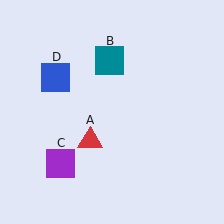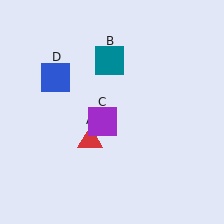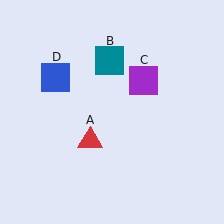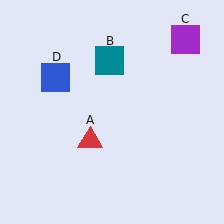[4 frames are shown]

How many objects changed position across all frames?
1 object changed position: purple square (object C).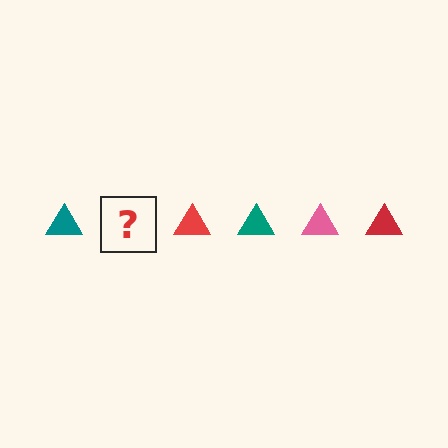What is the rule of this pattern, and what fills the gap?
The rule is that the pattern cycles through teal, pink, red triangles. The gap should be filled with a pink triangle.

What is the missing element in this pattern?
The missing element is a pink triangle.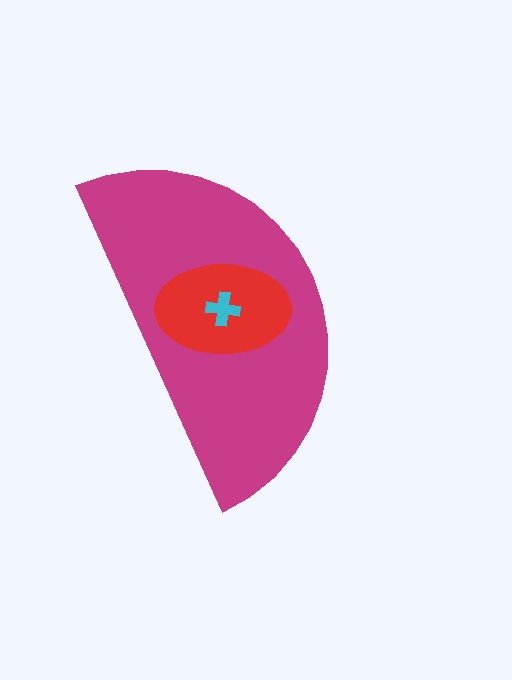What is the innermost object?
The cyan cross.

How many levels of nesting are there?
3.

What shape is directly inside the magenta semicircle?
The red ellipse.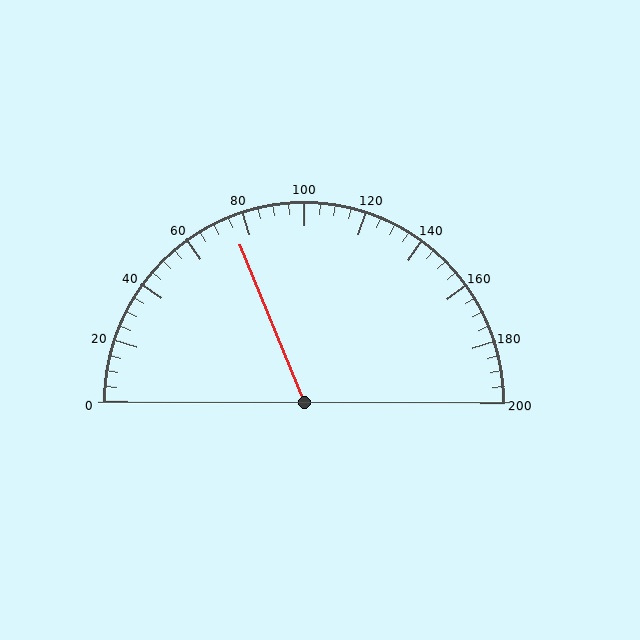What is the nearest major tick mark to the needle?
The nearest major tick mark is 80.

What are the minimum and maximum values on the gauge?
The gauge ranges from 0 to 200.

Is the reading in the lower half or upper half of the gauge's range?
The reading is in the lower half of the range (0 to 200).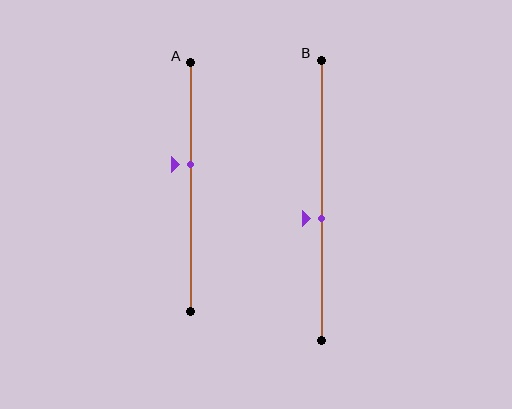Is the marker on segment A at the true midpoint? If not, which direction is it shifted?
No, the marker on segment A is shifted upward by about 9% of the segment length.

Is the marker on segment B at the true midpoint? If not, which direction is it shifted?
No, the marker on segment B is shifted downward by about 6% of the segment length.